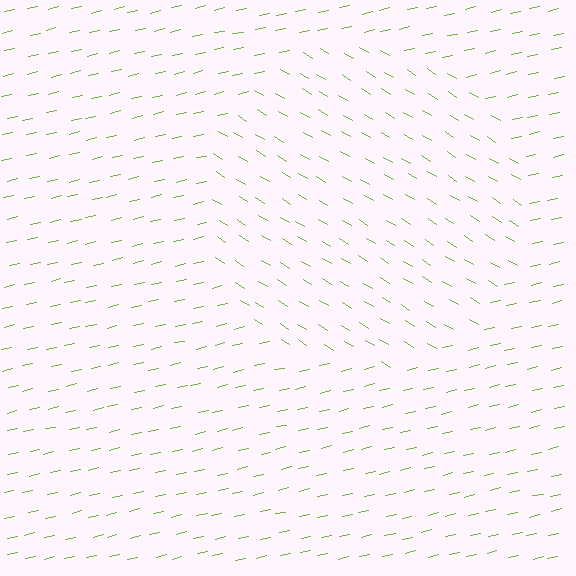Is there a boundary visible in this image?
Yes, there is a texture boundary formed by a change in line orientation.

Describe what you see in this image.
The image is filled with small lime line segments. A circle region in the image has lines oriented differently from the surrounding lines, creating a visible texture boundary.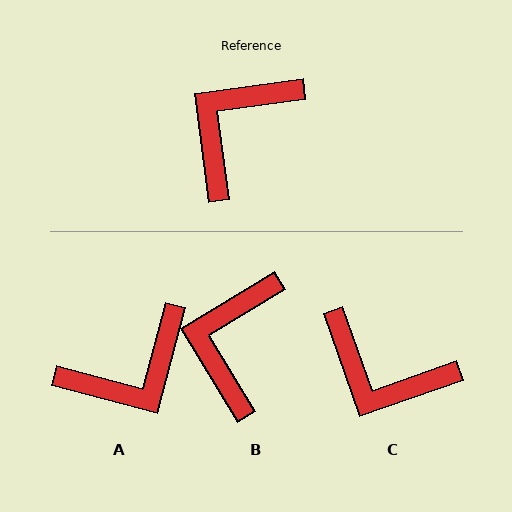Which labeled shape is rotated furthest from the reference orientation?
A, about 157 degrees away.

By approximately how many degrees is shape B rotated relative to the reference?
Approximately 24 degrees counter-clockwise.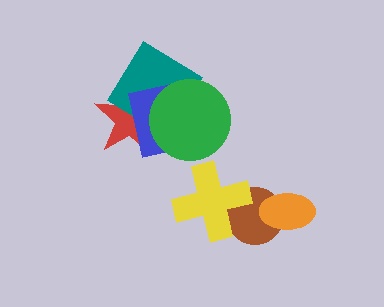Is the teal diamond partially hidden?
Yes, it is partially covered by another shape.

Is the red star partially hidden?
Yes, it is partially covered by another shape.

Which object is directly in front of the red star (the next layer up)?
The teal diamond is directly in front of the red star.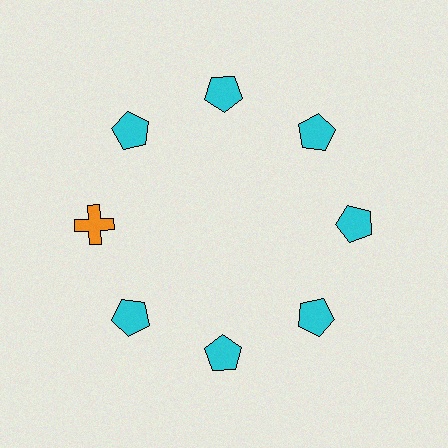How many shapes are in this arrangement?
There are 8 shapes arranged in a ring pattern.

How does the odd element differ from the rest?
It differs in both color (orange instead of cyan) and shape (cross instead of pentagon).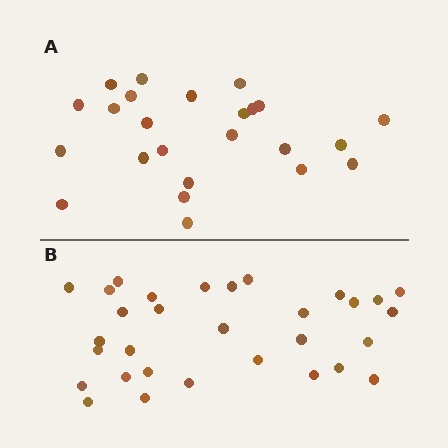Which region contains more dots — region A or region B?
Region B (the bottom region) has more dots.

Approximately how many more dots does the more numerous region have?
Region B has roughly 8 or so more dots than region A.